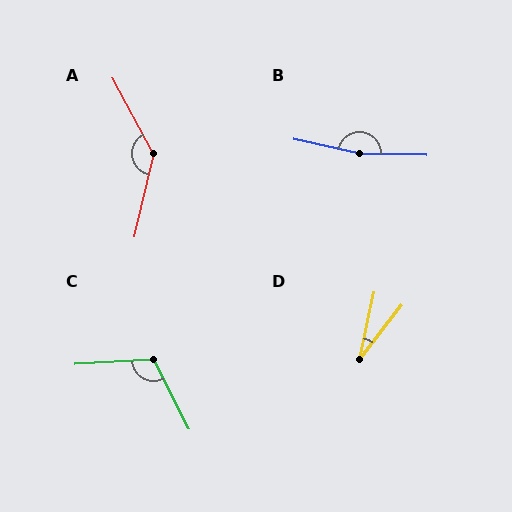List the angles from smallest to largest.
D (25°), C (114°), A (138°), B (169°).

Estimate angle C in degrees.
Approximately 114 degrees.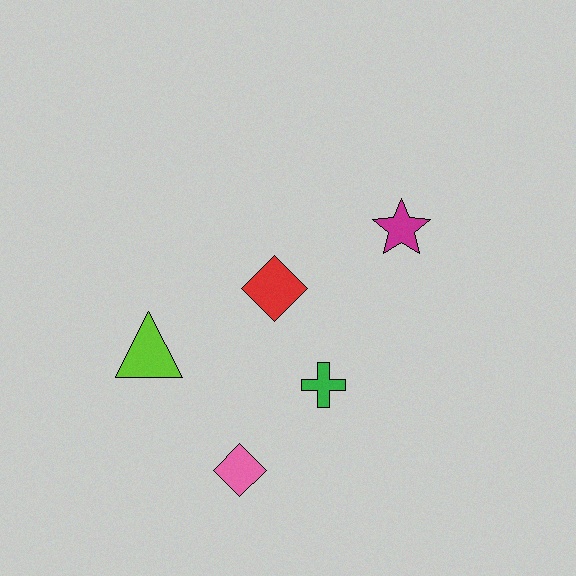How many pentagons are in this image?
There are no pentagons.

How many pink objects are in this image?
There is 1 pink object.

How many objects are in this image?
There are 5 objects.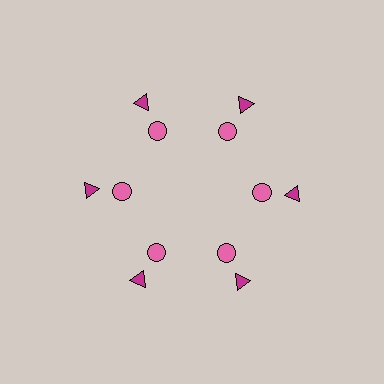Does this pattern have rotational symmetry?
Yes, this pattern has 6-fold rotational symmetry. It looks the same after rotating 60 degrees around the center.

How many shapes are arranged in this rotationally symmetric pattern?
There are 12 shapes, arranged in 6 groups of 2.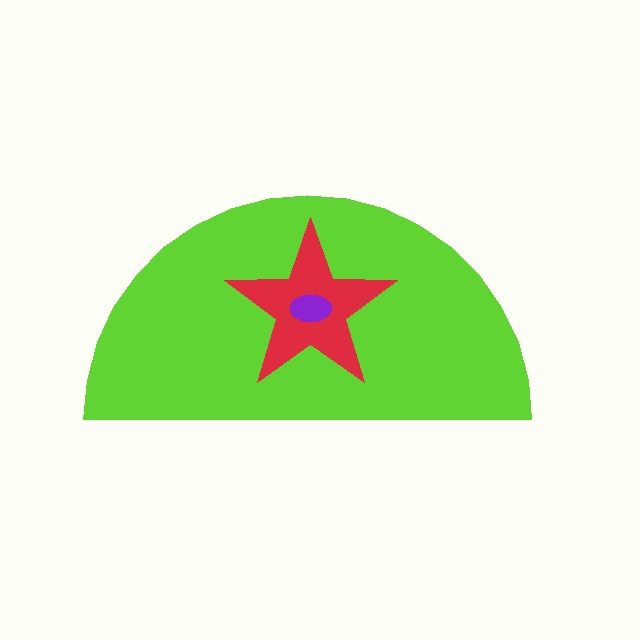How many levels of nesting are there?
3.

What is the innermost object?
The purple ellipse.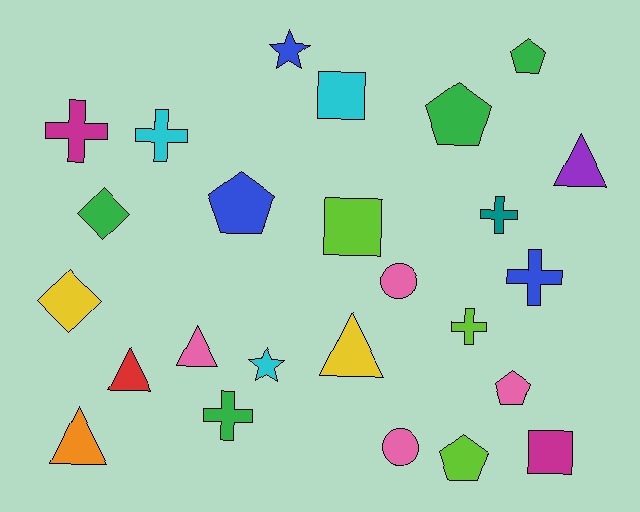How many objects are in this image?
There are 25 objects.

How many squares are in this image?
There are 3 squares.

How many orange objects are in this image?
There is 1 orange object.